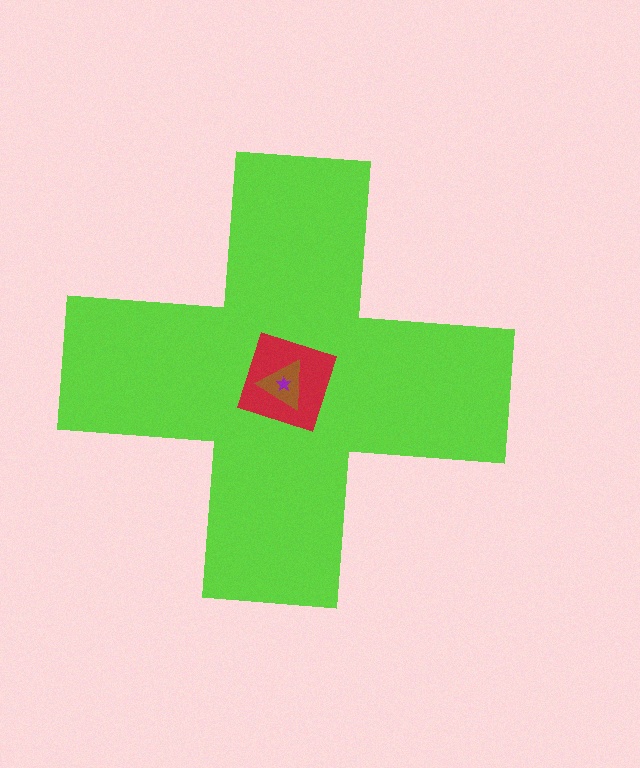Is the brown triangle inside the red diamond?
Yes.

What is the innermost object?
The purple star.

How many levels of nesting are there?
4.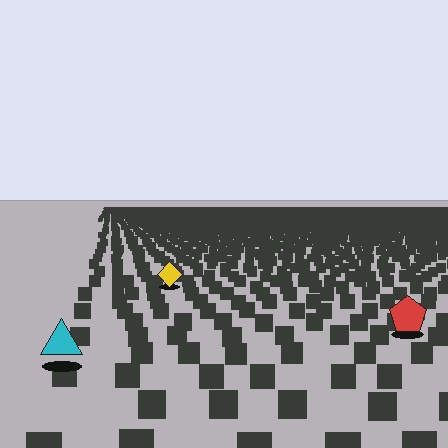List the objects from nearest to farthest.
From nearest to farthest: the cyan triangle, the red pentagon, the yellow diamond.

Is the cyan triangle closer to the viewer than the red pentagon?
Yes. The cyan triangle is closer — you can tell from the texture gradient: the ground texture is coarser near it.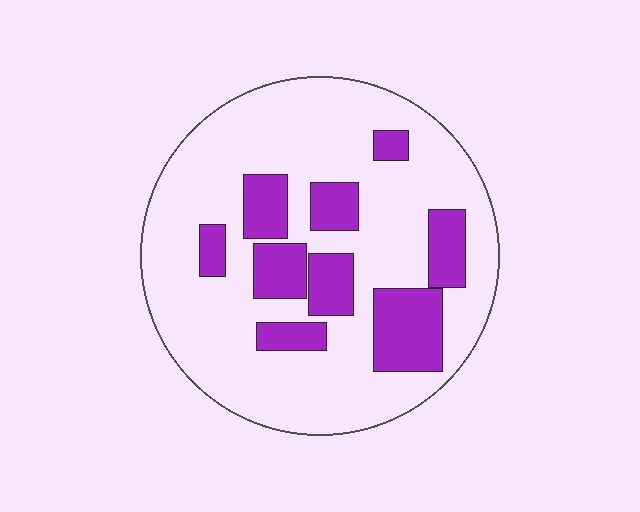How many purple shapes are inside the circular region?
9.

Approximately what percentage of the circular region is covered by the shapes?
Approximately 25%.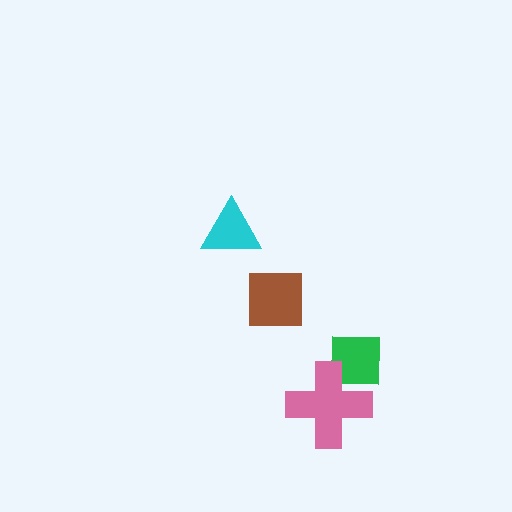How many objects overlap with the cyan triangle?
0 objects overlap with the cyan triangle.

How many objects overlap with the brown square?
0 objects overlap with the brown square.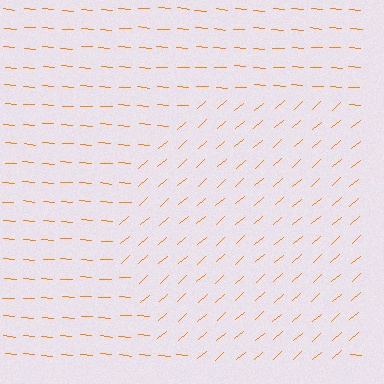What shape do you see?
I see a circle.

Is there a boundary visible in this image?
Yes, there is a texture boundary formed by a change in line orientation.